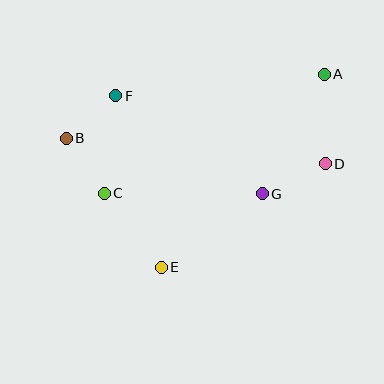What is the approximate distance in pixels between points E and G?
The distance between E and G is approximately 125 pixels.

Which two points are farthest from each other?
Points A and B are farthest from each other.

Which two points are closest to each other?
Points B and F are closest to each other.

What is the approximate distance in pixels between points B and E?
The distance between B and E is approximately 160 pixels.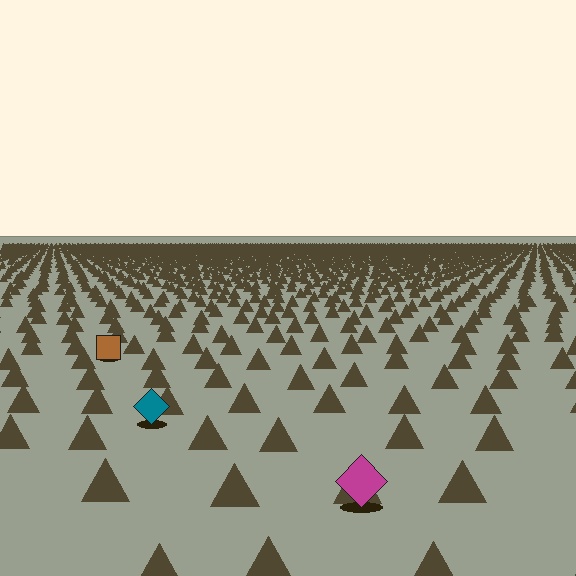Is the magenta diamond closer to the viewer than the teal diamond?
Yes. The magenta diamond is closer — you can tell from the texture gradient: the ground texture is coarser near it.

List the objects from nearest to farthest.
From nearest to farthest: the magenta diamond, the teal diamond, the brown square.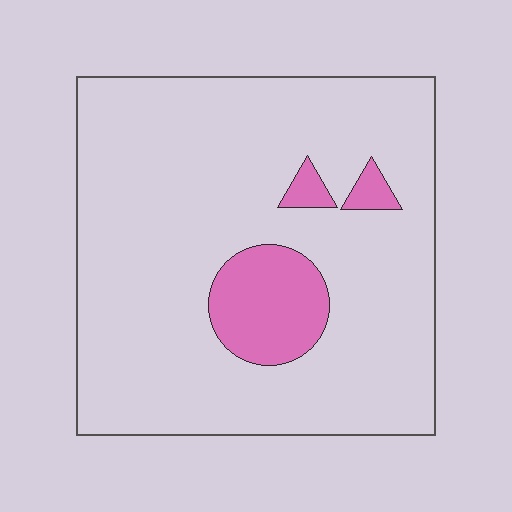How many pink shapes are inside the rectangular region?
3.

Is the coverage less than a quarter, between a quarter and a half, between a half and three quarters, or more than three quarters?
Less than a quarter.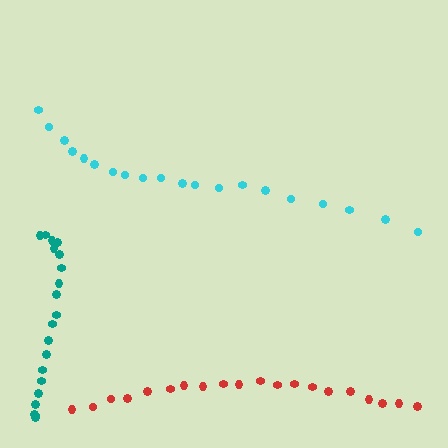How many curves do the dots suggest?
There are 3 distinct paths.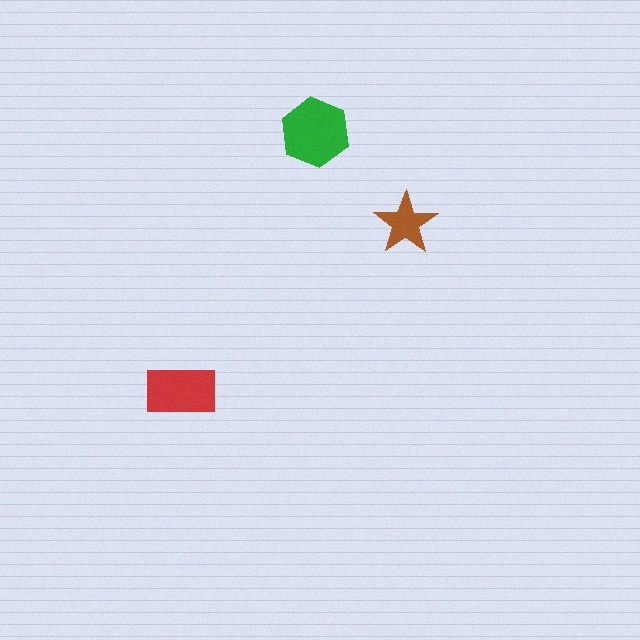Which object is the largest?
The green hexagon.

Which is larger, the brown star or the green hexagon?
The green hexagon.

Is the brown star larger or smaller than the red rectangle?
Smaller.